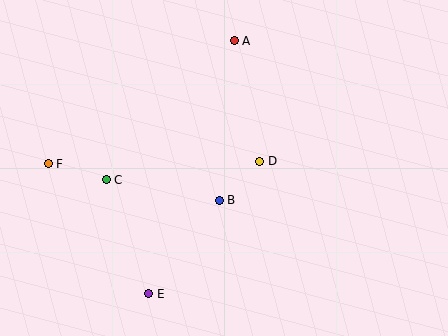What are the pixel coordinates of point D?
Point D is at (260, 161).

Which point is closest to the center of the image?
Point B at (219, 200) is closest to the center.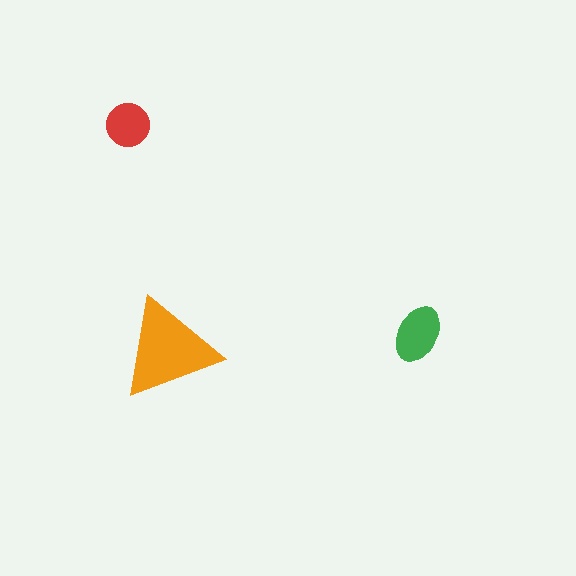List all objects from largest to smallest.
The orange triangle, the green ellipse, the red circle.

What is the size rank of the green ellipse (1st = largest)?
2nd.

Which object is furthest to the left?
The red circle is leftmost.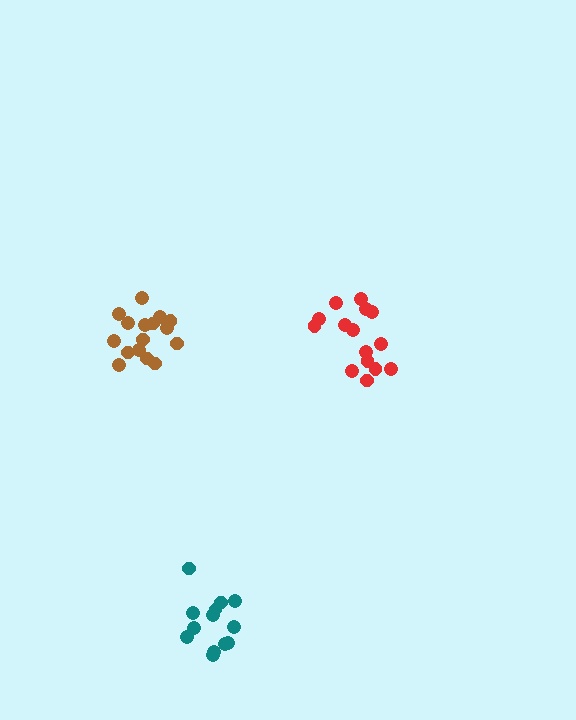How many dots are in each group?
Group 1: 16 dots, Group 2: 15 dots, Group 3: 13 dots (44 total).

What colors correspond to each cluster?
The clusters are colored: brown, red, teal.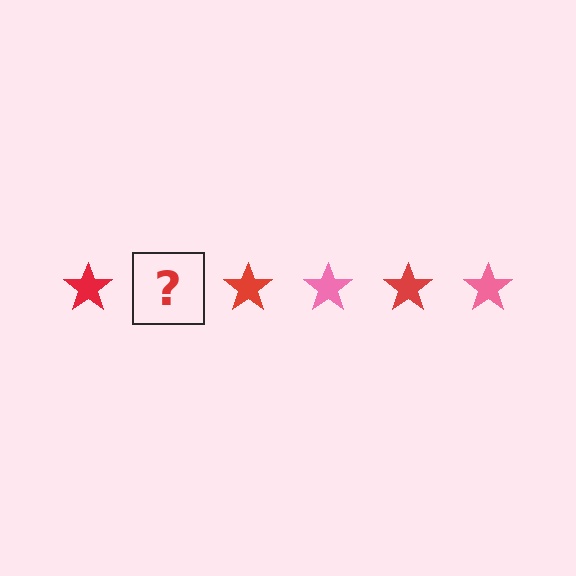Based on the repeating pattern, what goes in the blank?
The blank should be a pink star.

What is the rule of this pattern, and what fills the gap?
The rule is that the pattern cycles through red, pink stars. The gap should be filled with a pink star.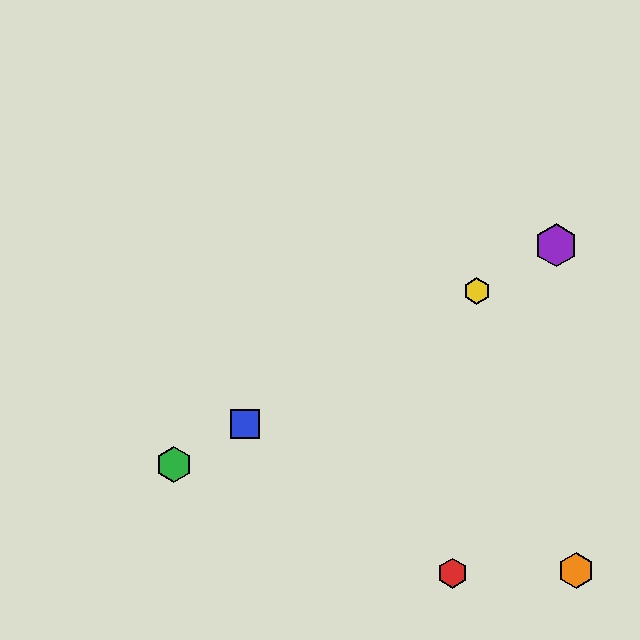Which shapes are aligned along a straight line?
The blue square, the green hexagon, the yellow hexagon, the purple hexagon are aligned along a straight line.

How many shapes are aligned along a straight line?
4 shapes (the blue square, the green hexagon, the yellow hexagon, the purple hexagon) are aligned along a straight line.